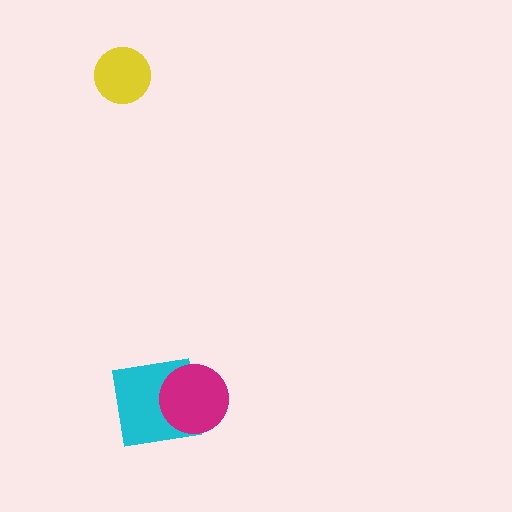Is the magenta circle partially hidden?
No, no other shape covers it.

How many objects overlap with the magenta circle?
1 object overlaps with the magenta circle.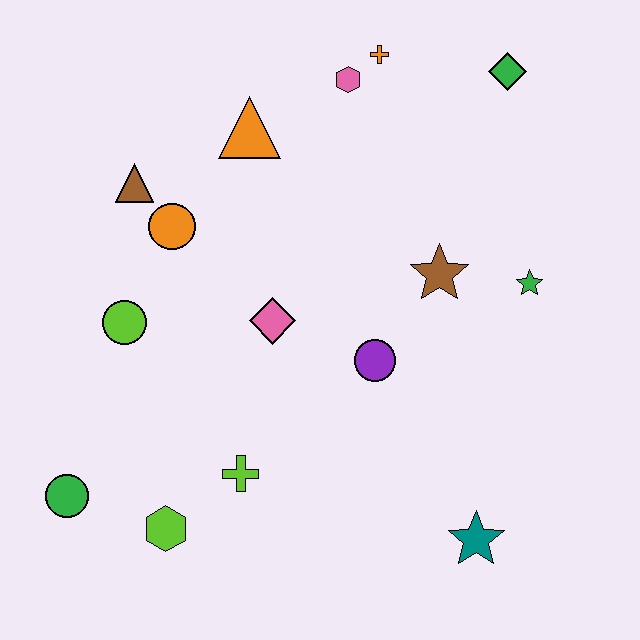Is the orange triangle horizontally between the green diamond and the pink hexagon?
No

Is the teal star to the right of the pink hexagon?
Yes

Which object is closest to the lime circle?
The orange circle is closest to the lime circle.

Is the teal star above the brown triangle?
No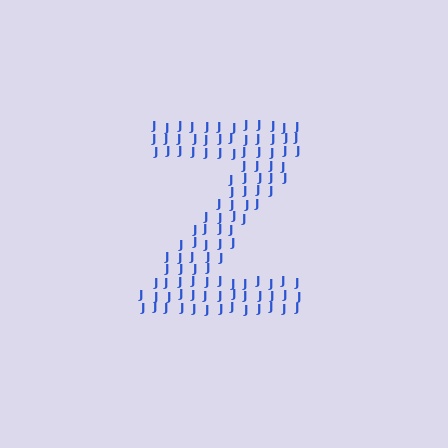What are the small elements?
The small elements are letter J's.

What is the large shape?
The large shape is the letter Z.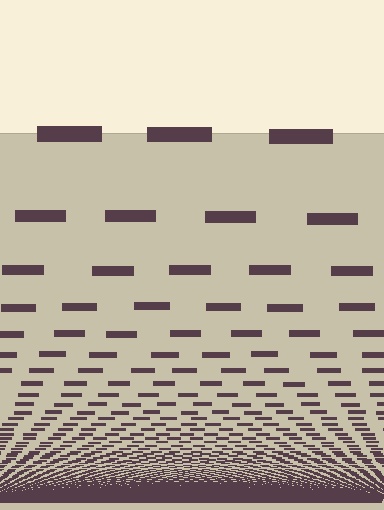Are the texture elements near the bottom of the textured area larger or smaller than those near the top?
Smaller. The gradient is inverted — elements near the bottom are smaller and denser.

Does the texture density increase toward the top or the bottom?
Density increases toward the bottom.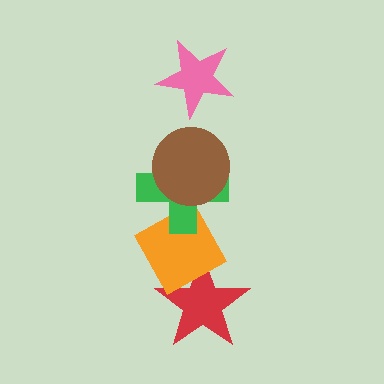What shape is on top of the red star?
The orange diamond is on top of the red star.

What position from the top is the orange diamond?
The orange diamond is 4th from the top.